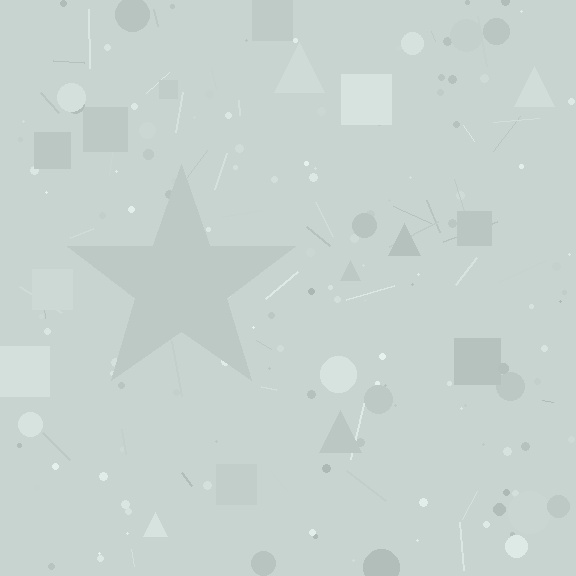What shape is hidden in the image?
A star is hidden in the image.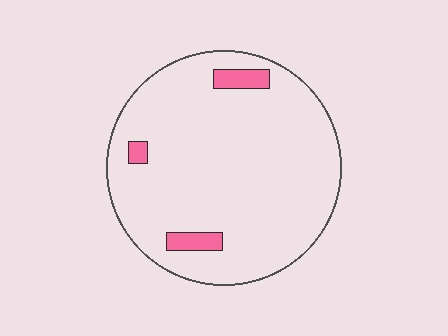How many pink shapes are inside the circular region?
3.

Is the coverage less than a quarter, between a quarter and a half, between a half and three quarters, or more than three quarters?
Less than a quarter.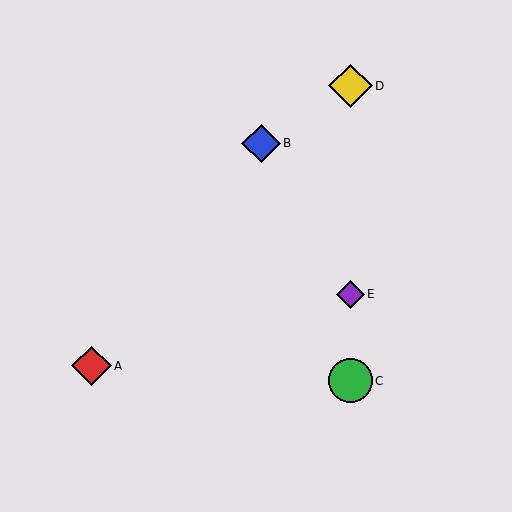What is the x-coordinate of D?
Object D is at x≈350.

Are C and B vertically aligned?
No, C is at x≈350 and B is at x≈261.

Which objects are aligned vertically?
Objects C, D, E are aligned vertically.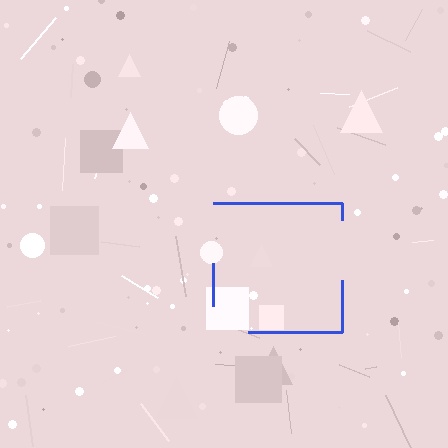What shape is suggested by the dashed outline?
The dashed outline suggests a square.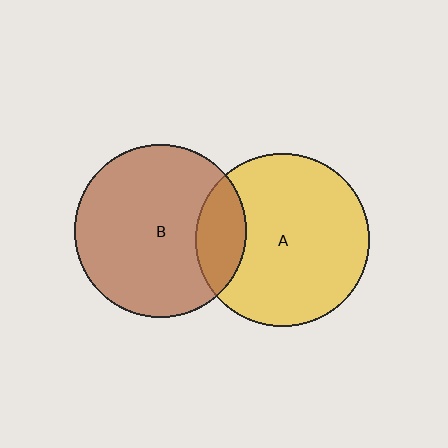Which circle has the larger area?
Circle A (yellow).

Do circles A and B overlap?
Yes.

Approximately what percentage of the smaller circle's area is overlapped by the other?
Approximately 20%.